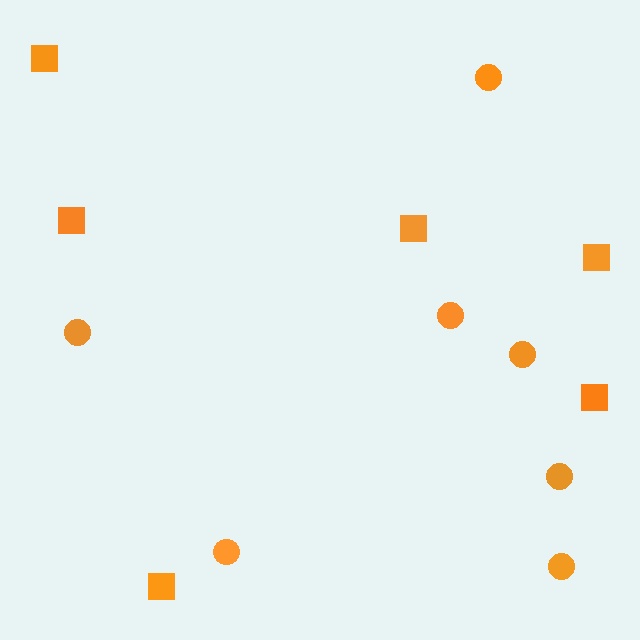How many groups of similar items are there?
There are 2 groups: one group of squares (6) and one group of circles (7).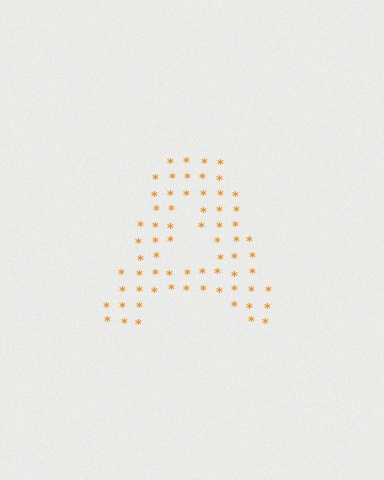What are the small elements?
The small elements are asterisks.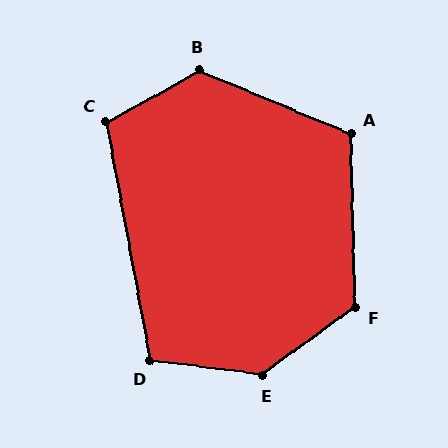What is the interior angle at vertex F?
Approximately 124 degrees (obtuse).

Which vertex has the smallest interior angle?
D, at approximately 107 degrees.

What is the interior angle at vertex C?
Approximately 109 degrees (obtuse).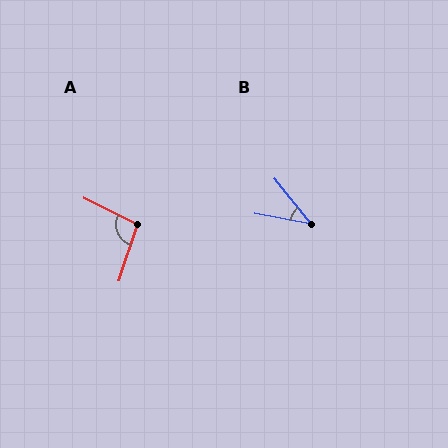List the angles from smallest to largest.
B (41°), A (98°).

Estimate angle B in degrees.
Approximately 41 degrees.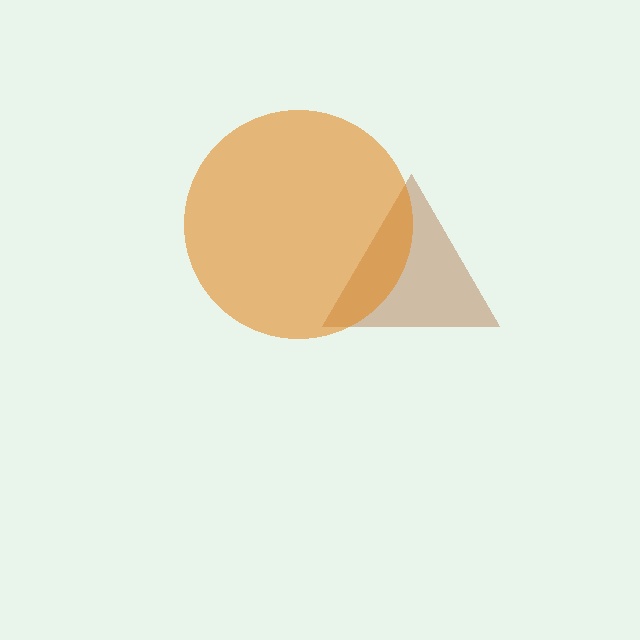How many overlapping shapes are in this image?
There are 2 overlapping shapes in the image.